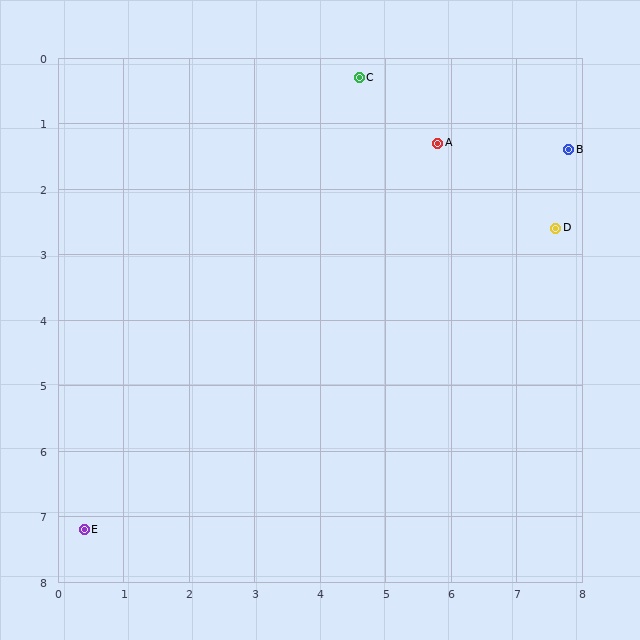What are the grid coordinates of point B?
Point B is at approximately (7.8, 1.4).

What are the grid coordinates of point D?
Point D is at approximately (7.6, 2.6).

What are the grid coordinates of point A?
Point A is at approximately (5.8, 1.3).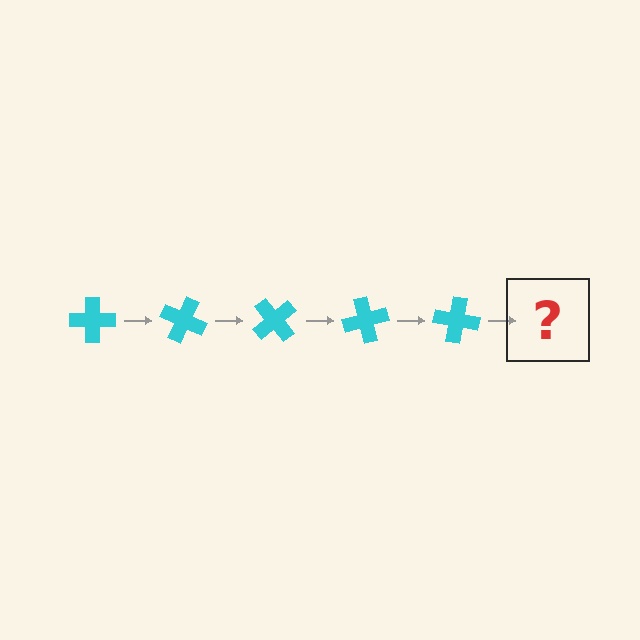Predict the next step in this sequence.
The next step is a cyan cross rotated 125 degrees.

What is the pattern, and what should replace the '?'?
The pattern is that the cross rotates 25 degrees each step. The '?' should be a cyan cross rotated 125 degrees.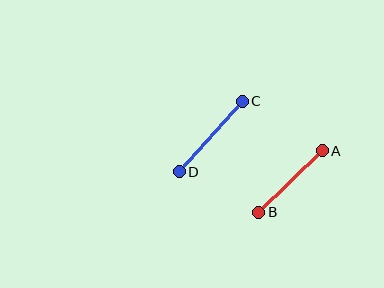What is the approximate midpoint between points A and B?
The midpoint is at approximately (290, 181) pixels.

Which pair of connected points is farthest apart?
Points C and D are farthest apart.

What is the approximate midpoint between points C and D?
The midpoint is at approximately (211, 137) pixels.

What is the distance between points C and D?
The distance is approximately 95 pixels.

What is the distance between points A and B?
The distance is approximately 88 pixels.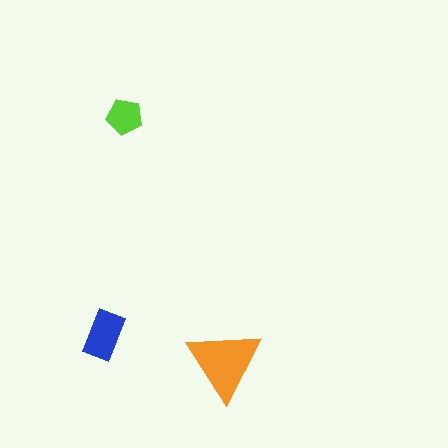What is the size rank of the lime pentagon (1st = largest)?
3rd.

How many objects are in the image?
There are 3 objects in the image.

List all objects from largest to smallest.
The orange triangle, the blue rectangle, the lime pentagon.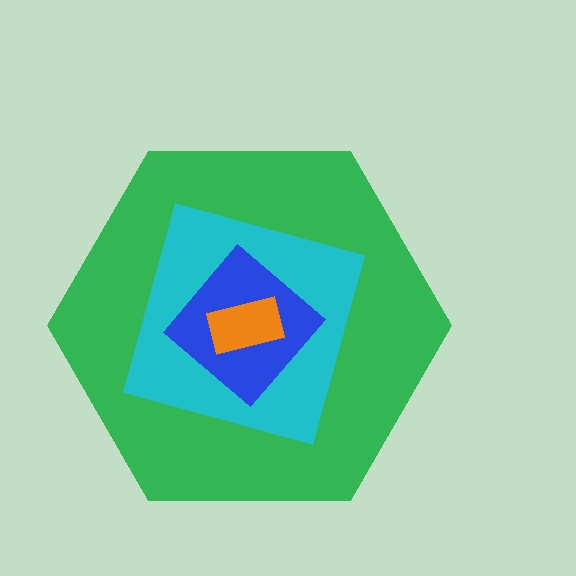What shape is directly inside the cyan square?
The blue diamond.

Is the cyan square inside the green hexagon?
Yes.